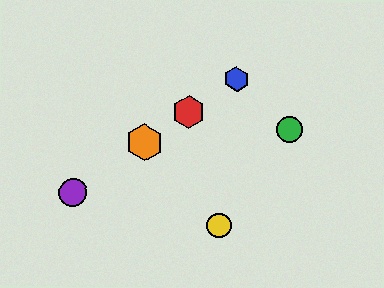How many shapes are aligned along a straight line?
4 shapes (the red hexagon, the blue hexagon, the purple circle, the orange hexagon) are aligned along a straight line.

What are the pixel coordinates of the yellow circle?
The yellow circle is at (219, 226).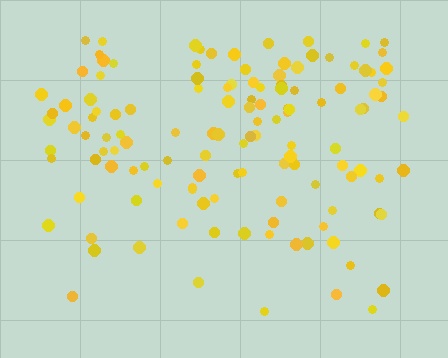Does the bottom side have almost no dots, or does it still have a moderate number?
Still a moderate number, just noticeably fewer than the top.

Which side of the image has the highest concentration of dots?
The top.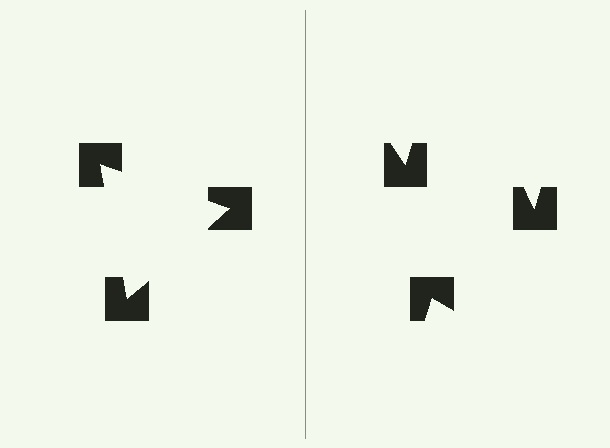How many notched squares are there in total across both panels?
6 — 3 on each side.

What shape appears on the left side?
An illusory triangle.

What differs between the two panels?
The notched squares are positioned identically on both sides; only the wedge orientations differ. On the left they align to a triangle; on the right they are misaligned.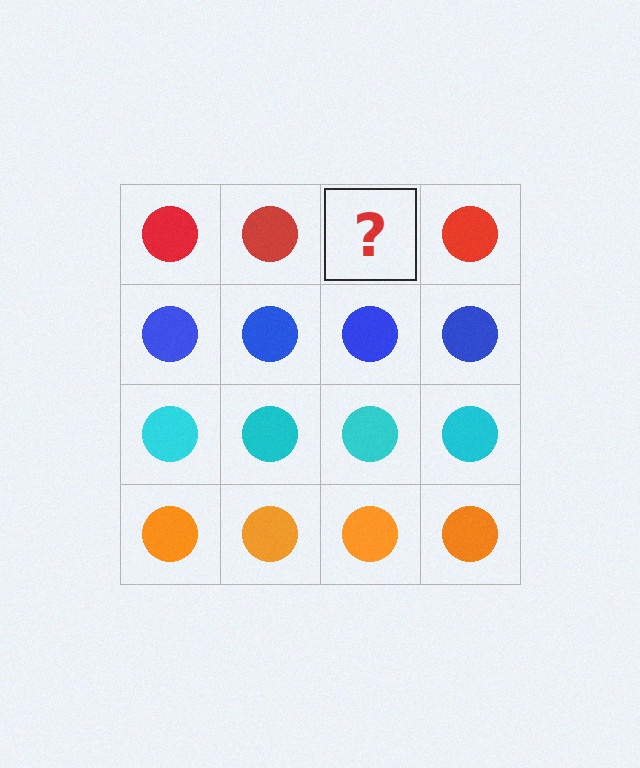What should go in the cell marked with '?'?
The missing cell should contain a red circle.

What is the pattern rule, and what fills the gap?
The rule is that each row has a consistent color. The gap should be filled with a red circle.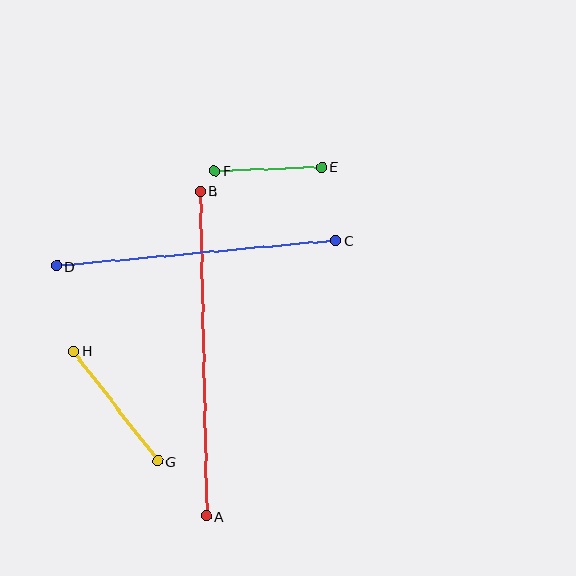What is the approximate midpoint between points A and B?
The midpoint is at approximately (203, 354) pixels.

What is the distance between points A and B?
The distance is approximately 324 pixels.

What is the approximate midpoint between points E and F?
The midpoint is at approximately (268, 169) pixels.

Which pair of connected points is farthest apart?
Points A and B are farthest apart.